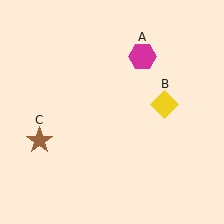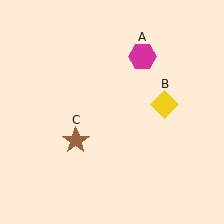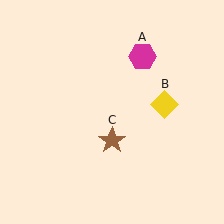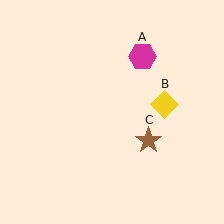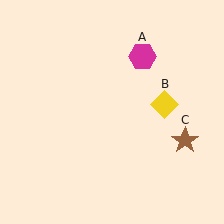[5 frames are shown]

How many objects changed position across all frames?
1 object changed position: brown star (object C).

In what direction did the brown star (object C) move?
The brown star (object C) moved right.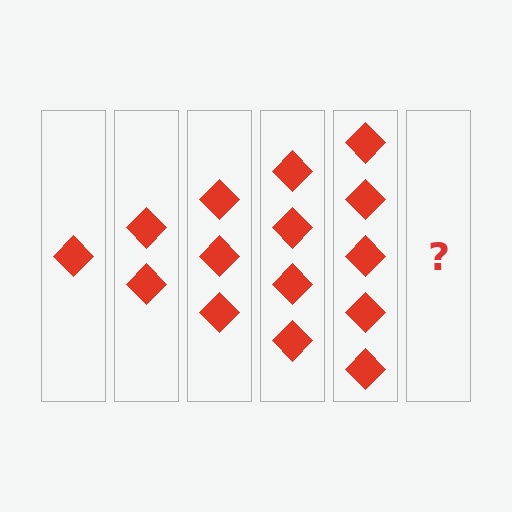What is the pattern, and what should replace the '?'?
The pattern is that each step adds one more diamond. The '?' should be 6 diamonds.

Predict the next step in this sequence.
The next step is 6 diamonds.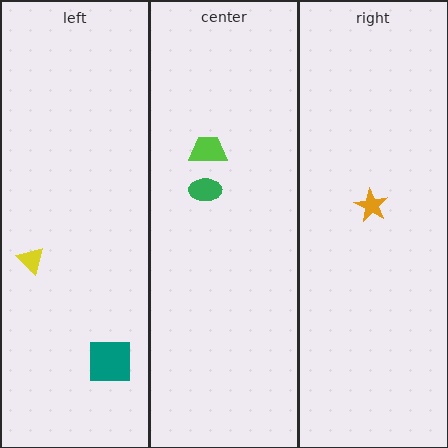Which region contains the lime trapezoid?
The center region.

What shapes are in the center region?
The green ellipse, the lime trapezoid.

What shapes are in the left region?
The yellow triangle, the teal square.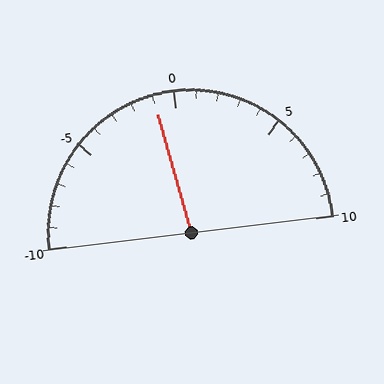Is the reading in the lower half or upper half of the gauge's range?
The reading is in the lower half of the range (-10 to 10).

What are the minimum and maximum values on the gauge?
The gauge ranges from -10 to 10.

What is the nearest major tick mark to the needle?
The nearest major tick mark is 0.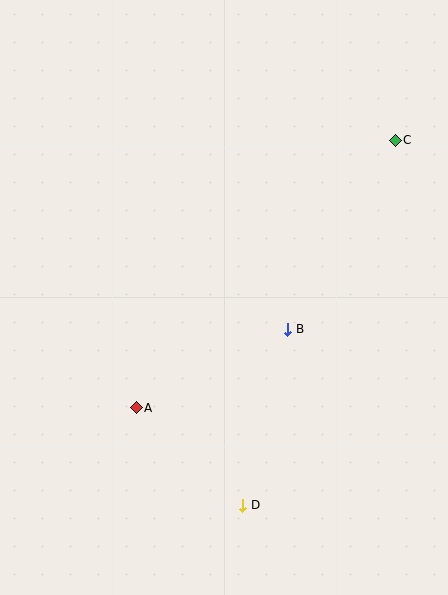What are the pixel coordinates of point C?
Point C is at (395, 140).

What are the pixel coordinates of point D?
Point D is at (243, 505).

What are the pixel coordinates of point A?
Point A is at (136, 408).